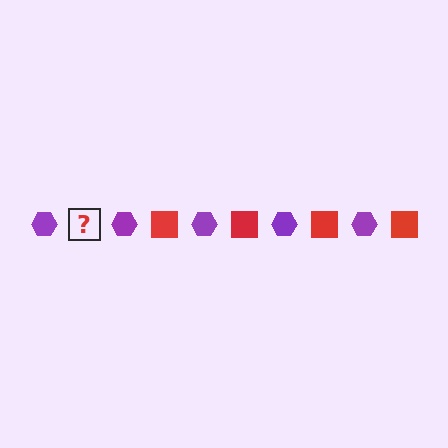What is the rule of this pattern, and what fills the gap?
The rule is that the pattern alternates between purple hexagon and red square. The gap should be filled with a red square.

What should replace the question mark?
The question mark should be replaced with a red square.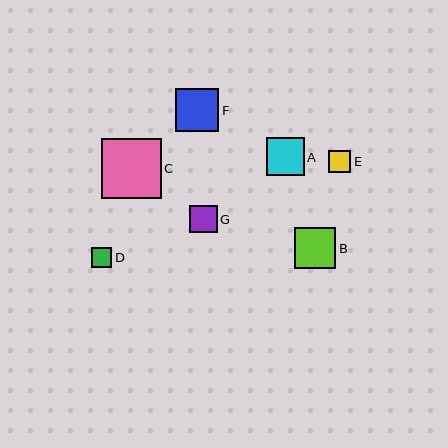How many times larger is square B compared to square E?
Square B is approximately 1.9 times the size of square E.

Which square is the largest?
Square C is the largest with a size of approximately 60 pixels.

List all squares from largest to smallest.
From largest to smallest: C, F, B, A, G, E, D.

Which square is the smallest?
Square D is the smallest with a size of approximately 20 pixels.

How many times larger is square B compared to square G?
Square B is approximately 1.5 times the size of square G.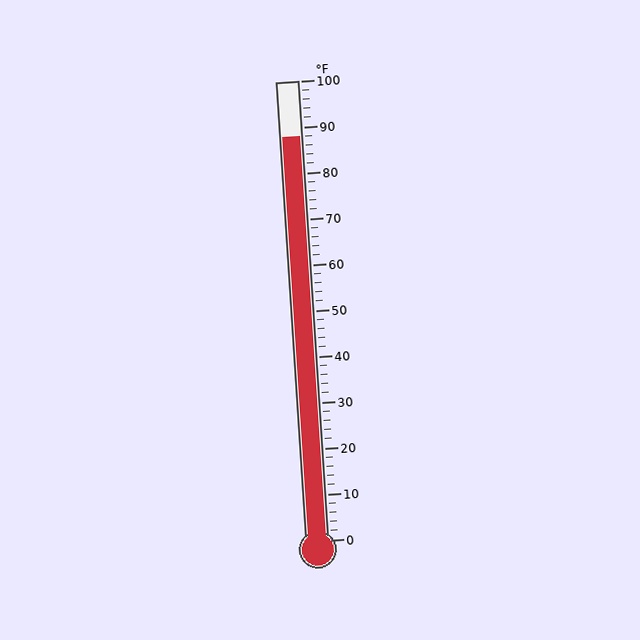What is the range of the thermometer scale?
The thermometer scale ranges from 0°F to 100°F.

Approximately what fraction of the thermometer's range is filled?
The thermometer is filled to approximately 90% of its range.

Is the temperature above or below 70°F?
The temperature is above 70°F.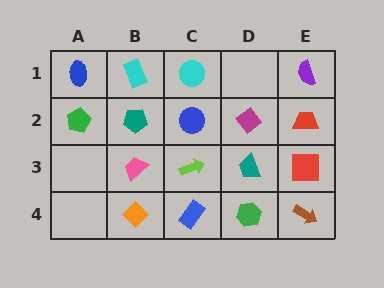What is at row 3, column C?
A lime arrow.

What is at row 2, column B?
A teal pentagon.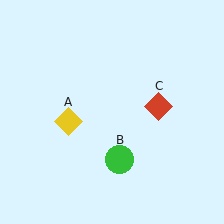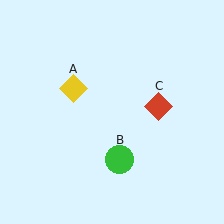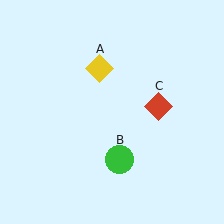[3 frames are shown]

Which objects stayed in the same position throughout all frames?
Green circle (object B) and red diamond (object C) remained stationary.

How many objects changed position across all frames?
1 object changed position: yellow diamond (object A).